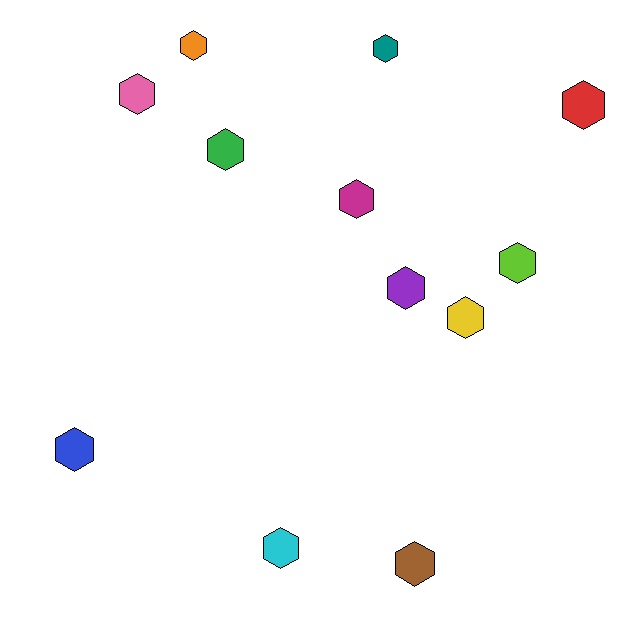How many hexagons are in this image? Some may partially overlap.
There are 12 hexagons.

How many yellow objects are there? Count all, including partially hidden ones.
There is 1 yellow object.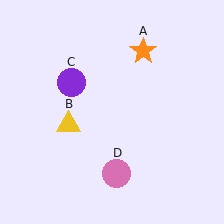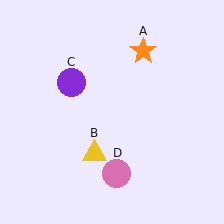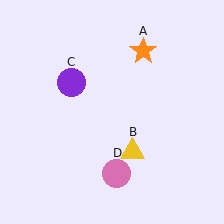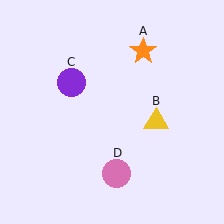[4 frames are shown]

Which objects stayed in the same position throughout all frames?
Orange star (object A) and purple circle (object C) and pink circle (object D) remained stationary.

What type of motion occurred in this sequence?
The yellow triangle (object B) rotated counterclockwise around the center of the scene.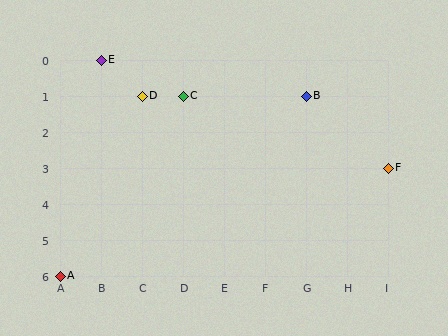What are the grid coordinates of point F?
Point F is at grid coordinates (I, 3).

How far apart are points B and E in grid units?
Points B and E are 5 columns and 1 row apart (about 5.1 grid units diagonally).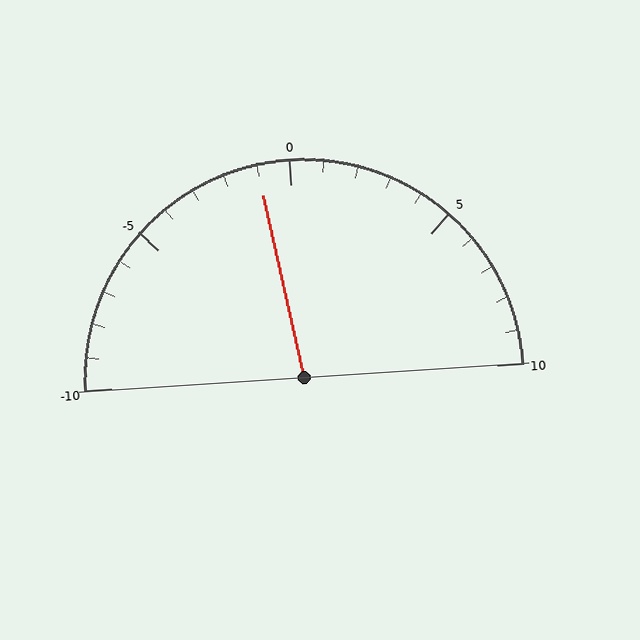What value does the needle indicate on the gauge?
The needle indicates approximately -1.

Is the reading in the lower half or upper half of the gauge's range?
The reading is in the lower half of the range (-10 to 10).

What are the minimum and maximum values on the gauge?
The gauge ranges from -10 to 10.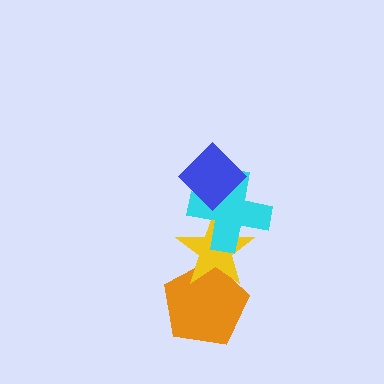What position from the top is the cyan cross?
The cyan cross is 2nd from the top.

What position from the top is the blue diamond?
The blue diamond is 1st from the top.